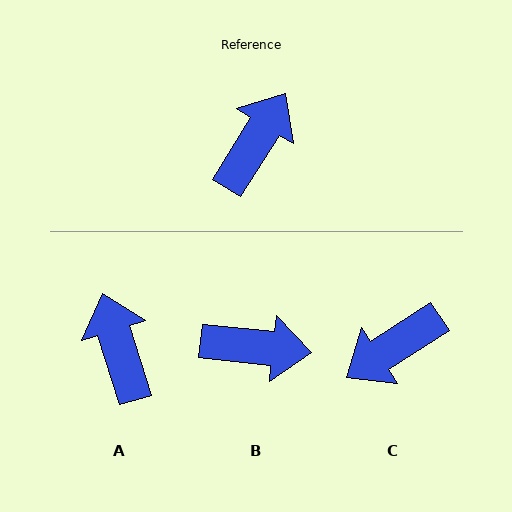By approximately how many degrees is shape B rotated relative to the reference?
Approximately 64 degrees clockwise.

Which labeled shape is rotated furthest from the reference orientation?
C, about 155 degrees away.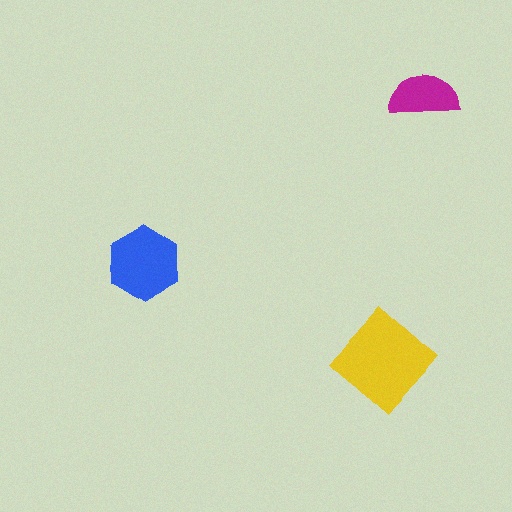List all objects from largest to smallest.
The yellow diamond, the blue hexagon, the magenta semicircle.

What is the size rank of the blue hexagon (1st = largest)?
2nd.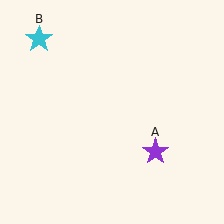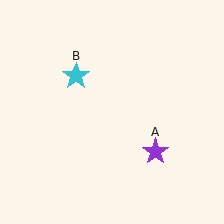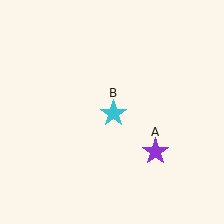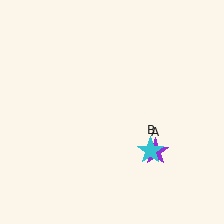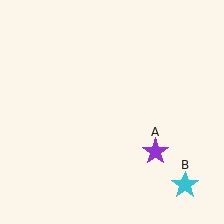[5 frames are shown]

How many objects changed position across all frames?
1 object changed position: cyan star (object B).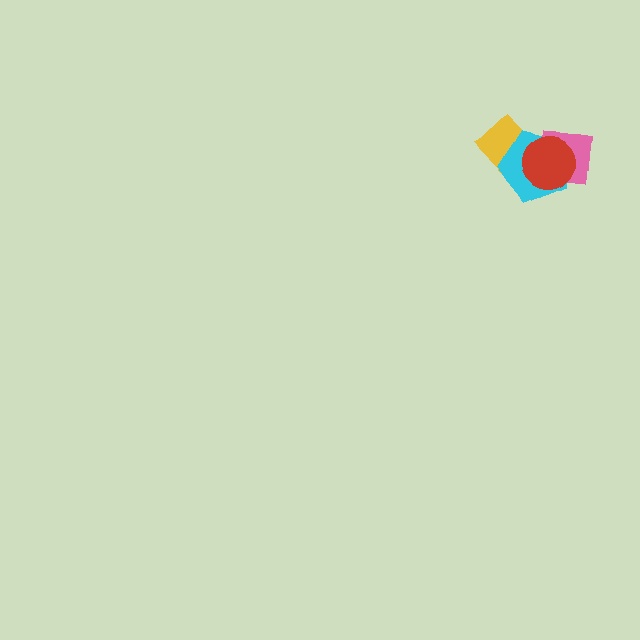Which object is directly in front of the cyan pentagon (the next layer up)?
The pink square is directly in front of the cyan pentagon.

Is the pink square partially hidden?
Yes, it is partially covered by another shape.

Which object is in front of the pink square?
The red circle is in front of the pink square.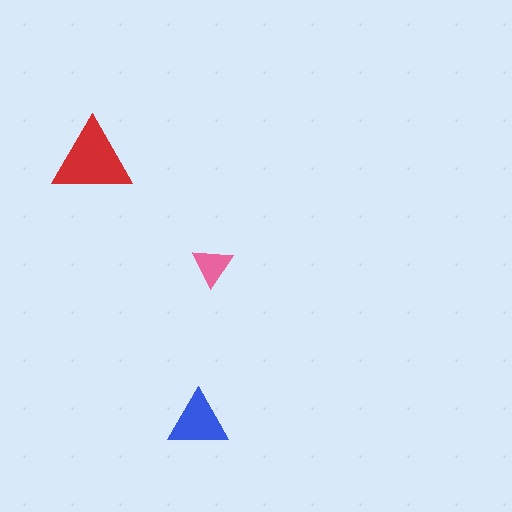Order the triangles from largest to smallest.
the red one, the blue one, the pink one.